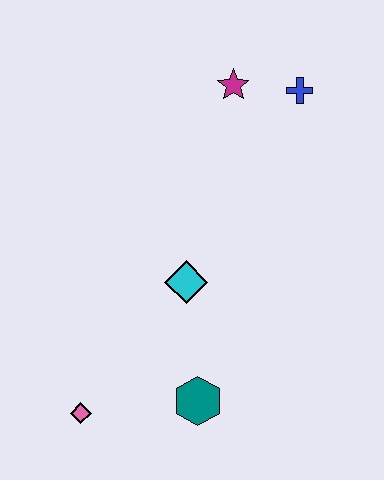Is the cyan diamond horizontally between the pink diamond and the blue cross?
Yes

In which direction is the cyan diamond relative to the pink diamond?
The cyan diamond is above the pink diamond.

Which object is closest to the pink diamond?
The teal hexagon is closest to the pink diamond.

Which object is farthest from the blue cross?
The pink diamond is farthest from the blue cross.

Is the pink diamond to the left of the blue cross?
Yes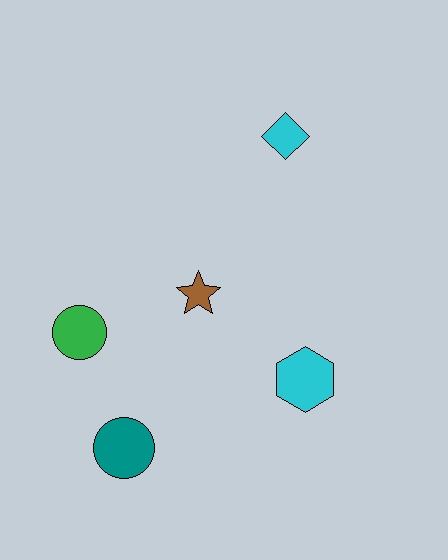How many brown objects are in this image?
There is 1 brown object.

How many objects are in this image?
There are 5 objects.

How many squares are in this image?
There are no squares.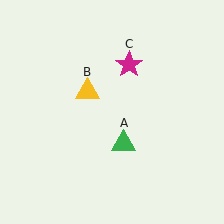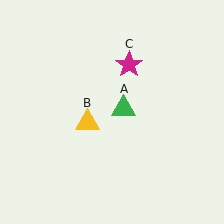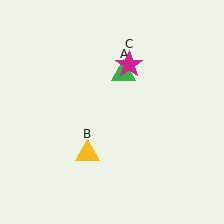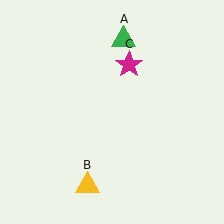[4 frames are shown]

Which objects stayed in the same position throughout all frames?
Magenta star (object C) remained stationary.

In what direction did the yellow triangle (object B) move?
The yellow triangle (object B) moved down.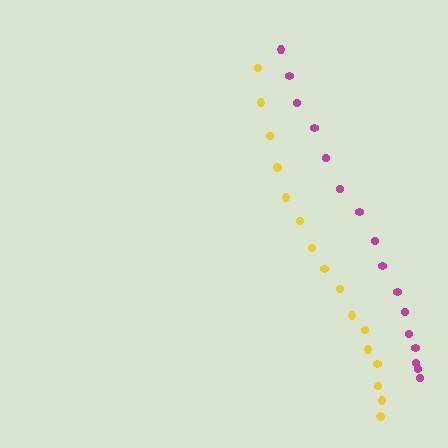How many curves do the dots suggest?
There are 2 distinct paths.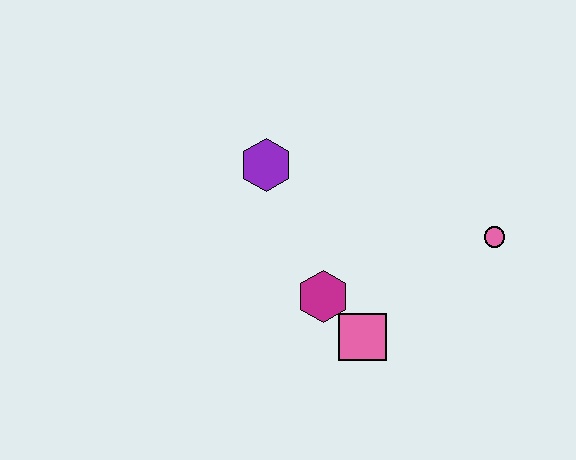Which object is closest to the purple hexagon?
The magenta hexagon is closest to the purple hexagon.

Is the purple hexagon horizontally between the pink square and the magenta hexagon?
No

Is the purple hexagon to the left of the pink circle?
Yes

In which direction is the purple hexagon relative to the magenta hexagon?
The purple hexagon is above the magenta hexagon.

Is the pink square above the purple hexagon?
No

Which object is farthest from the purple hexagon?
The pink circle is farthest from the purple hexagon.